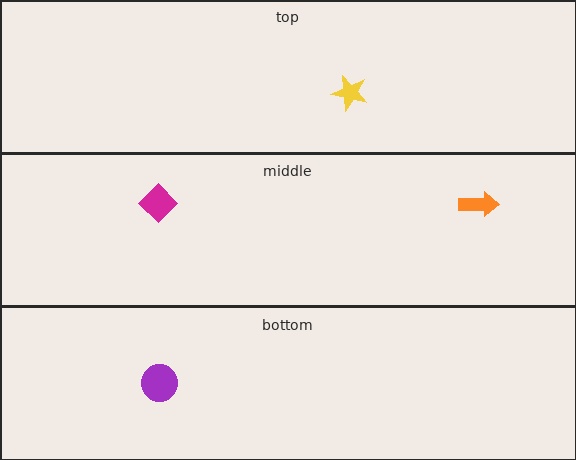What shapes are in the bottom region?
The purple circle.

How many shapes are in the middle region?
2.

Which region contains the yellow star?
The top region.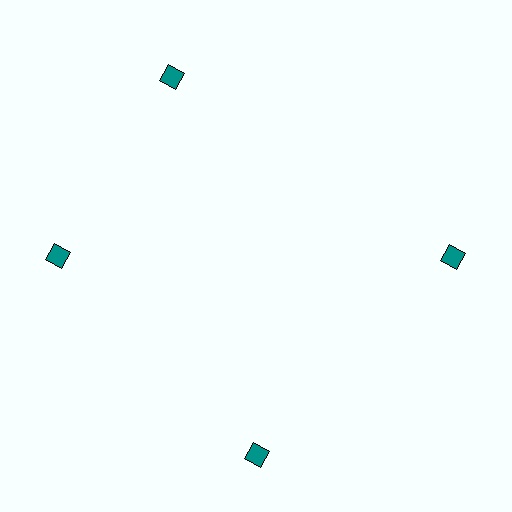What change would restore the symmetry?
The symmetry would be restored by rotating it back into even spacing with its neighbors so that all 4 diamonds sit at equal angles and equal distance from the center.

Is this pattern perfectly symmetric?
No. The 4 teal diamonds are arranged in a ring, but one element near the 12 o'clock position is rotated out of alignment along the ring, breaking the 4-fold rotational symmetry.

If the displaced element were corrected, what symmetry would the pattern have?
It would have 4-fold rotational symmetry — the pattern would map onto itself every 90 degrees.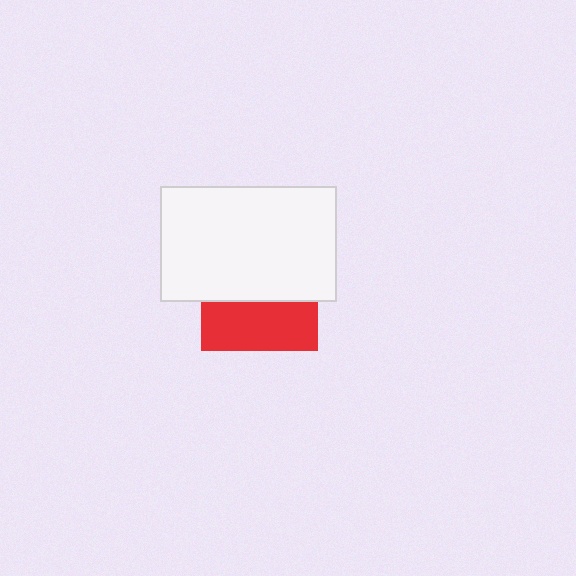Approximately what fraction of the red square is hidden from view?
Roughly 58% of the red square is hidden behind the white rectangle.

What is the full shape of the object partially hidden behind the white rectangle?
The partially hidden object is a red square.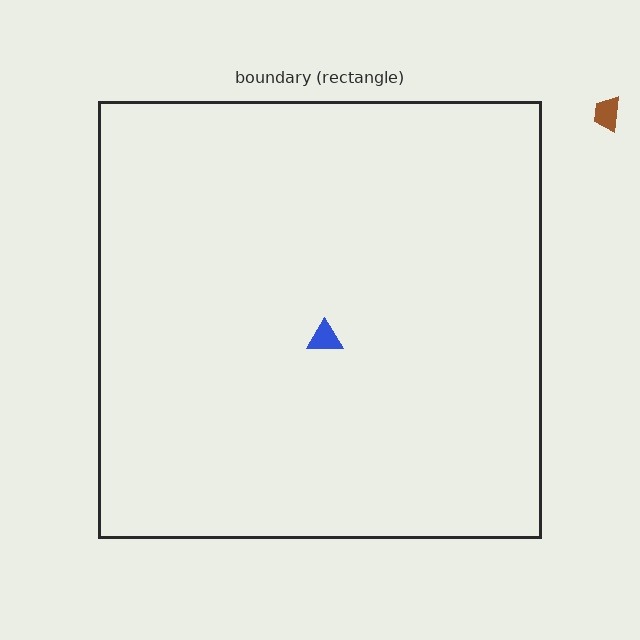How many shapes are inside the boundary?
1 inside, 1 outside.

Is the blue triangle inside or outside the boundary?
Inside.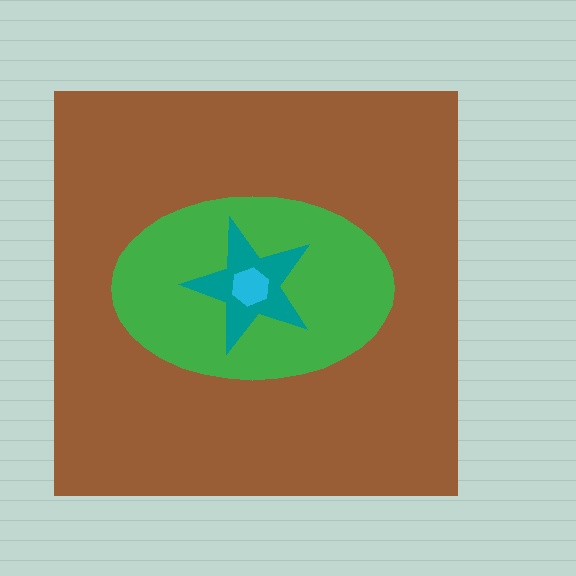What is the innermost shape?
The cyan hexagon.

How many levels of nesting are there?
4.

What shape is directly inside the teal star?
The cyan hexagon.